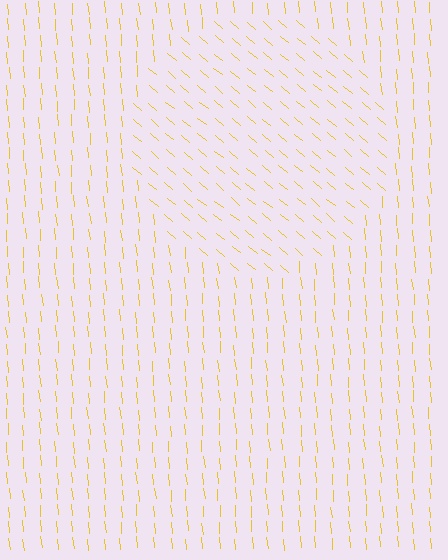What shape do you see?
I see a circle.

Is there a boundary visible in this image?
Yes, there is a texture boundary formed by a change in line orientation.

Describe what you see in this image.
The image is filled with small yellow line segments. A circle region in the image has lines oriented differently from the surrounding lines, creating a visible texture boundary.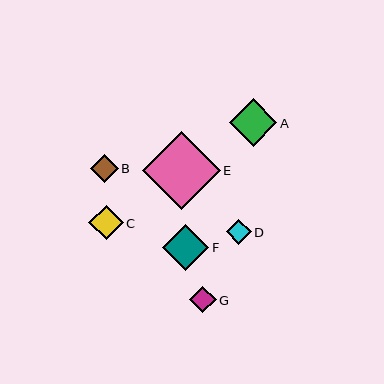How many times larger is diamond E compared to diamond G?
Diamond E is approximately 2.9 times the size of diamond G.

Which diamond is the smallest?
Diamond D is the smallest with a size of approximately 25 pixels.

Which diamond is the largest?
Diamond E is the largest with a size of approximately 78 pixels.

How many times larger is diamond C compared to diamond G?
Diamond C is approximately 1.3 times the size of diamond G.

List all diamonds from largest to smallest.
From largest to smallest: E, A, F, C, B, G, D.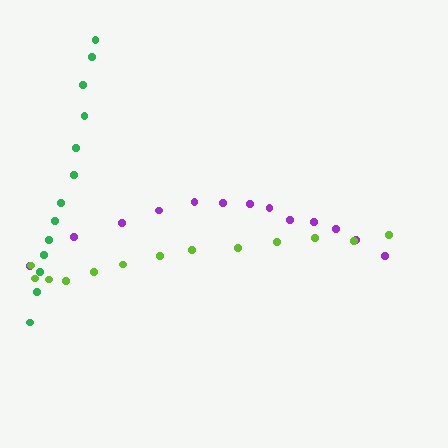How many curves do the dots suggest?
There are 3 distinct paths.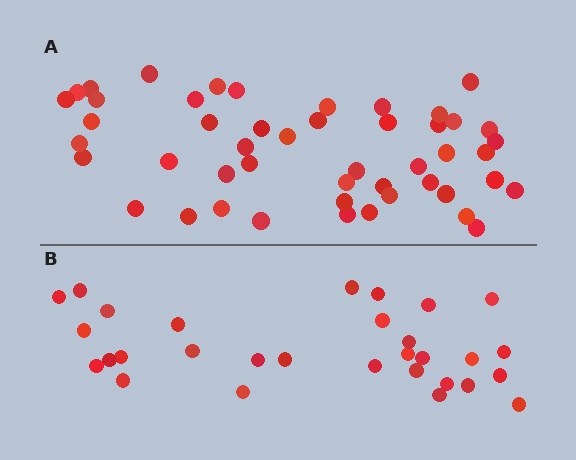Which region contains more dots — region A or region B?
Region A (the top region) has more dots.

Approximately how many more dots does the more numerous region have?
Region A has approximately 20 more dots than region B.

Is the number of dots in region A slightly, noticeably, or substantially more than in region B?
Region A has substantially more. The ratio is roughly 1.6 to 1.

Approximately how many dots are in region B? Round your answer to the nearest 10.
About 30 dots.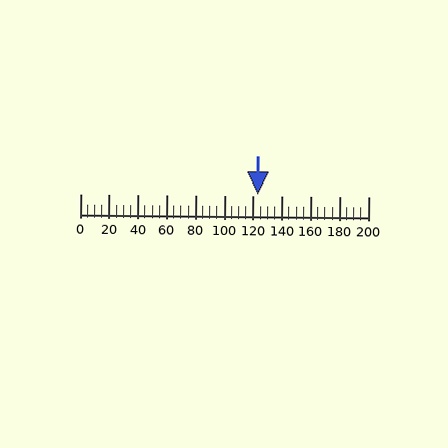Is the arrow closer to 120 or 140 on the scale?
The arrow is closer to 120.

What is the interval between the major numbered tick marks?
The major tick marks are spaced 20 units apart.